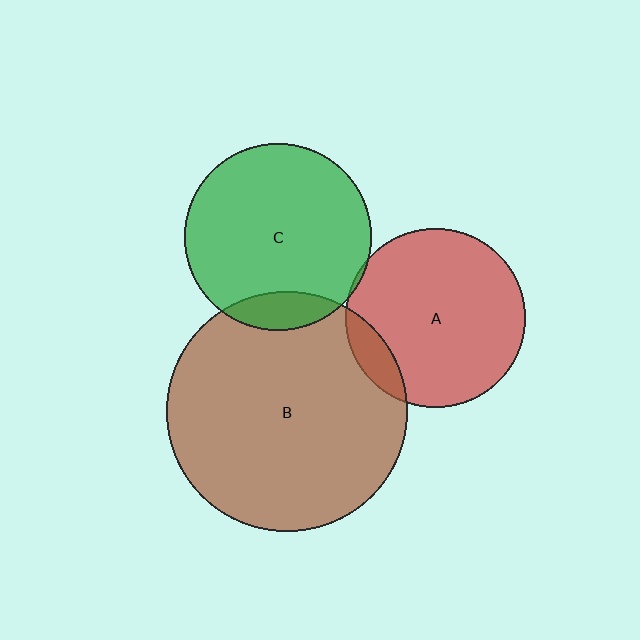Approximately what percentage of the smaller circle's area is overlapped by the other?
Approximately 5%.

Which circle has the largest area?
Circle B (brown).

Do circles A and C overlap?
Yes.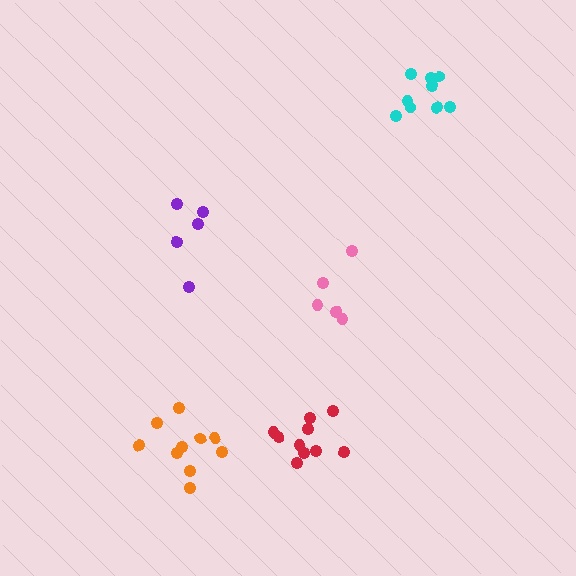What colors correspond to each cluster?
The clusters are colored: pink, purple, red, cyan, orange.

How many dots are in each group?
Group 1: 5 dots, Group 2: 5 dots, Group 3: 10 dots, Group 4: 9 dots, Group 5: 10 dots (39 total).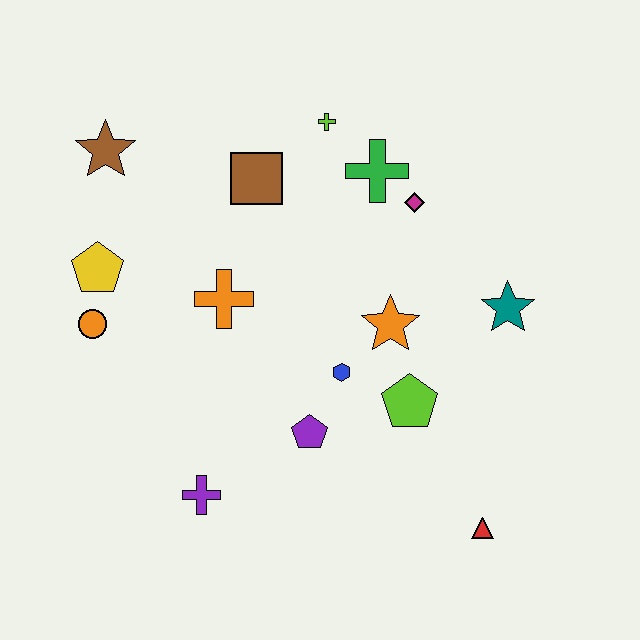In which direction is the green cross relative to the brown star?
The green cross is to the right of the brown star.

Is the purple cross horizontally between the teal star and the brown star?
Yes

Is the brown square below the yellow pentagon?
No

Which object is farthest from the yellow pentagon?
The red triangle is farthest from the yellow pentagon.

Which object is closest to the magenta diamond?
The green cross is closest to the magenta diamond.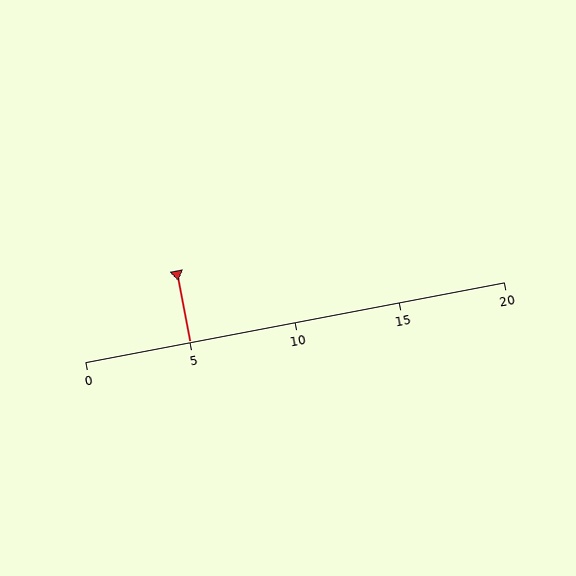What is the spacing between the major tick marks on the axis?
The major ticks are spaced 5 apart.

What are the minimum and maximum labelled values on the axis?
The axis runs from 0 to 20.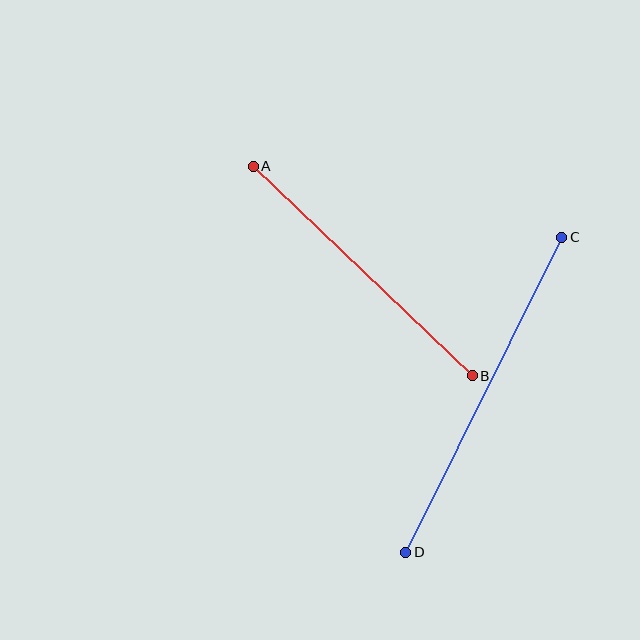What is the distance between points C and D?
The distance is approximately 352 pixels.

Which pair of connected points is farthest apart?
Points C and D are farthest apart.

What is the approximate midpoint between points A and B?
The midpoint is at approximately (363, 271) pixels.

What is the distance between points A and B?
The distance is approximately 303 pixels.